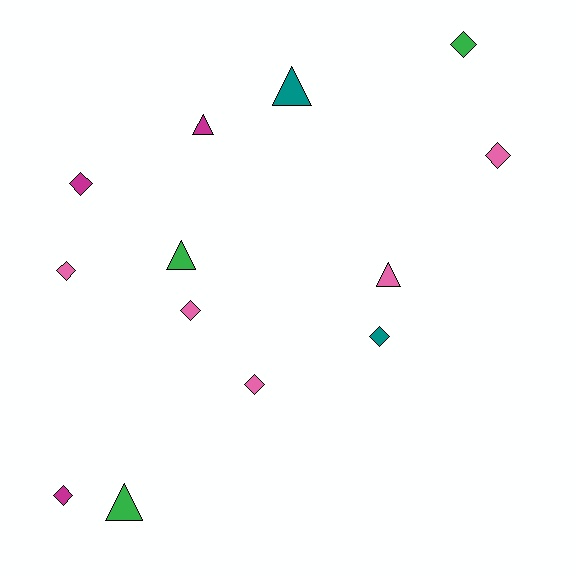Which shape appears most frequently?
Diamond, with 8 objects.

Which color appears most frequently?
Pink, with 5 objects.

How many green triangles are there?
There are 2 green triangles.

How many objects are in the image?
There are 13 objects.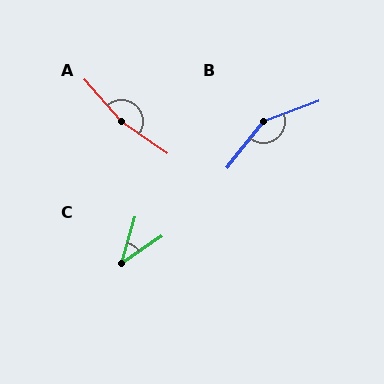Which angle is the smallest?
C, at approximately 40 degrees.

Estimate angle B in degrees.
Approximately 148 degrees.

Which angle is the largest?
A, at approximately 166 degrees.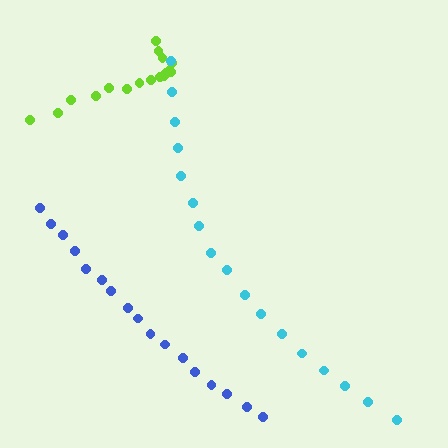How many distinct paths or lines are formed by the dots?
There are 3 distinct paths.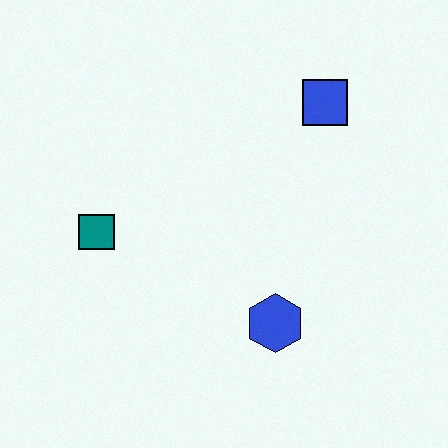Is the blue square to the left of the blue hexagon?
No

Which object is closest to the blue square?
The blue hexagon is closest to the blue square.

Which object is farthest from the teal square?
The blue square is farthest from the teal square.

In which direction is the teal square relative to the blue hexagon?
The teal square is to the left of the blue hexagon.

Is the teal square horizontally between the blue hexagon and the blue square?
No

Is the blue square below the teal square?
No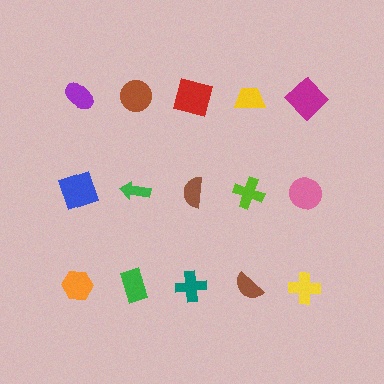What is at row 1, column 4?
A yellow trapezoid.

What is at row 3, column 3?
A teal cross.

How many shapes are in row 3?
5 shapes.